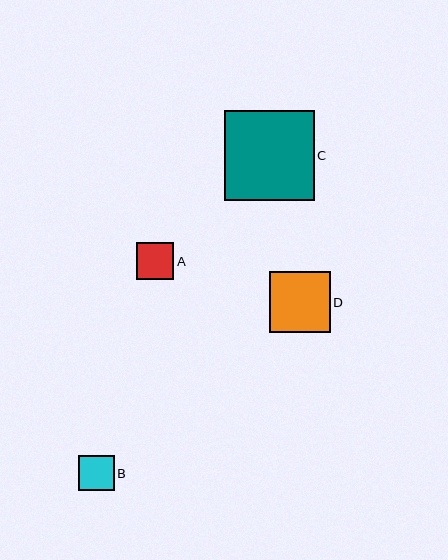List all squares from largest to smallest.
From largest to smallest: C, D, A, B.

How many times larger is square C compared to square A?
Square C is approximately 2.4 times the size of square A.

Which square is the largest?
Square C is the largest with a size of approximately 90 pixels.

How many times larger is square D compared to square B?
Square D is approximately 1.7 times the size of square B.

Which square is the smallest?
Square B is the smallest with a size of approximately 36 pixels.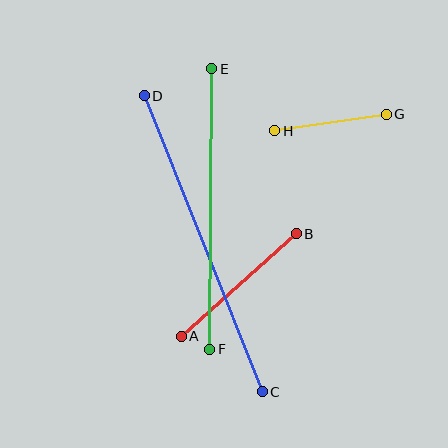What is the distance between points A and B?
The distance is approximately 154 pixels.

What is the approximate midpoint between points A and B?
The midpoint is at approximately (239, 285) pixels.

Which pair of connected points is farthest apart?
Points C and D are farthest apart.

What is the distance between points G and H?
The distance is approximately 112 pixels.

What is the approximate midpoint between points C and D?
The midpoint is at approximately (203, 244) pixels.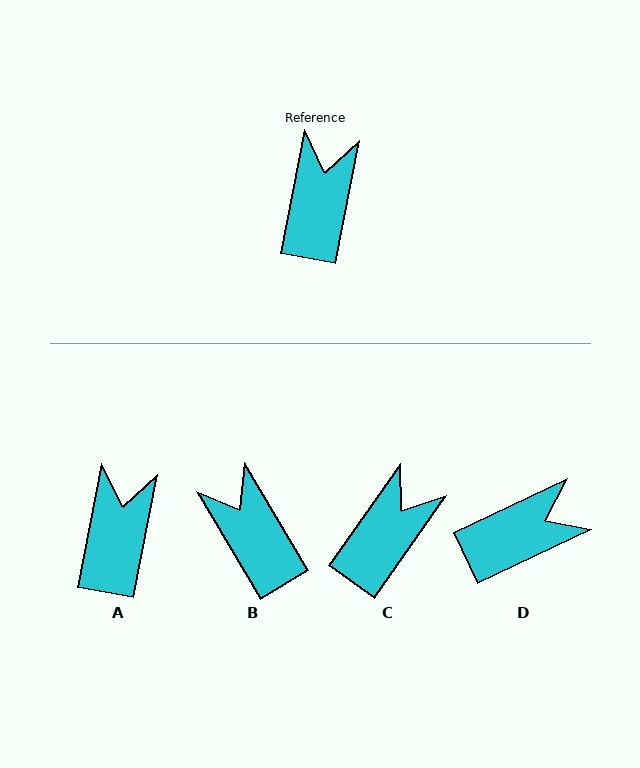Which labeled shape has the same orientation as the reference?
A.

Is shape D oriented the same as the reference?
No, it is off by about 54 degrees.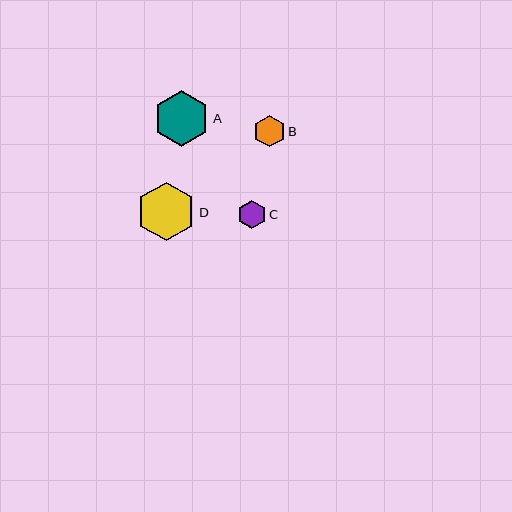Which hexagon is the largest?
Hexagon D is the largest with a size of approximately 59 pixels.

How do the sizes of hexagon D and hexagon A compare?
Hexagon D and hexagon A are approximately the same size.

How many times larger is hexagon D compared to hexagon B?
Hexagon D is approximately 1.9 times the size of hexagon B.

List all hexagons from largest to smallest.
From largest to smallest: D, A, B, C.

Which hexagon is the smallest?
Hexagon C is the smallest with a size of approximately 29 pixels.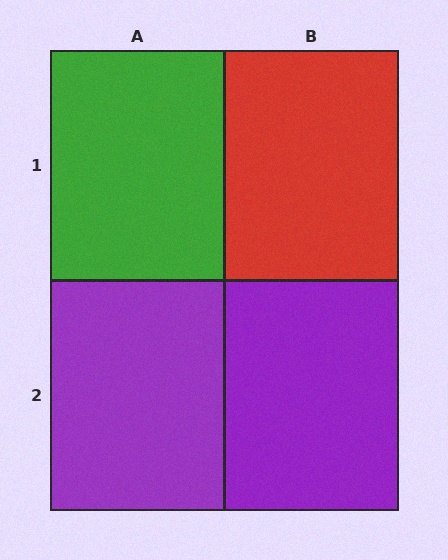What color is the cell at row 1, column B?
Red.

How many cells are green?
1 cell is green.